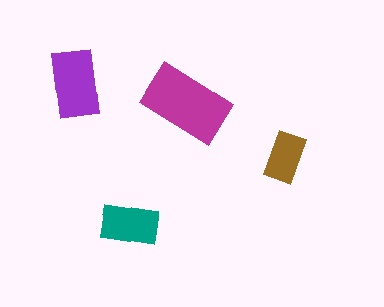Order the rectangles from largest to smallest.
the magenta one, the purple one, the teal one, the brown one.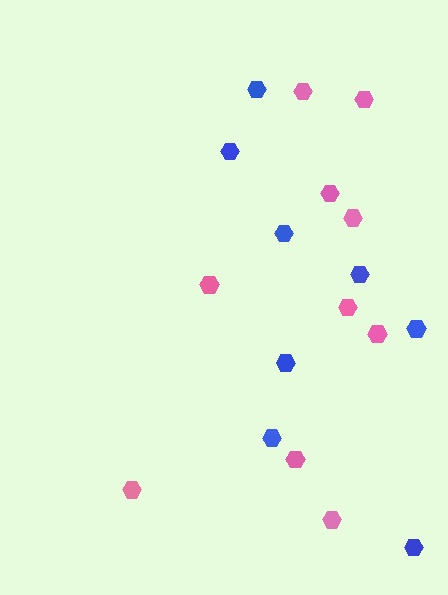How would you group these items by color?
There are 2 groups: one group of blue hexagons (8) and one group of pink hexagons (10).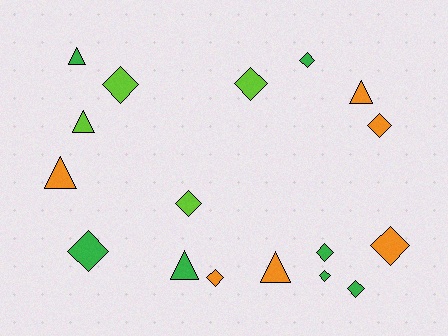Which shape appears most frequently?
Diamond, with 11 objects.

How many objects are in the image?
There are 17 objects.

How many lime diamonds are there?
There are 3 lime diamonds.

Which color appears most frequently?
Green, with 7 objects.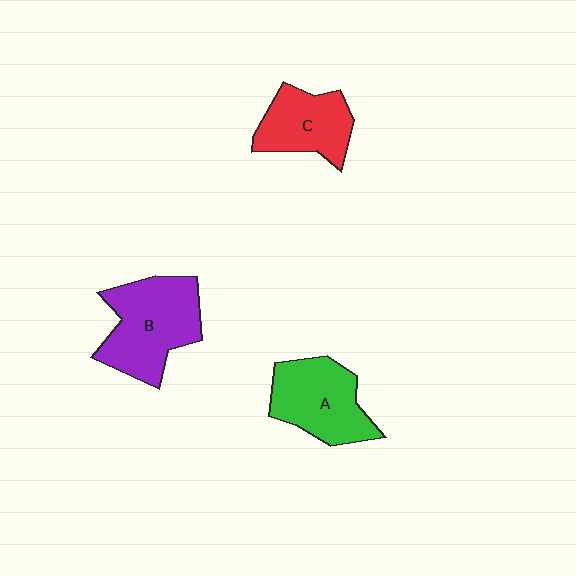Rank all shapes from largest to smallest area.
From largest to smallest: B (purple), A (green), C (red).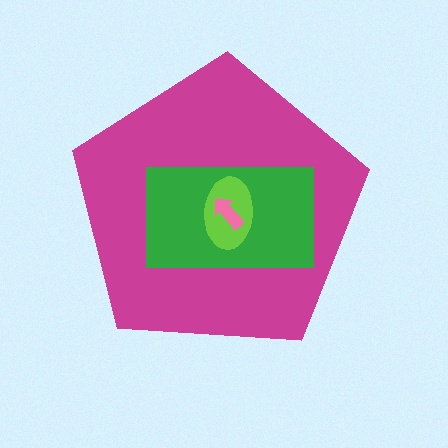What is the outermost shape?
The magenta pentagon.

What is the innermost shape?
The pink arrow.